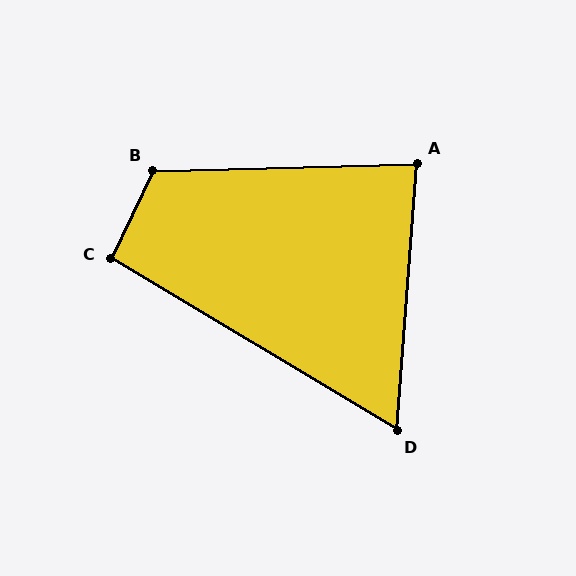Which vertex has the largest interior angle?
B, at approximately 117 degrees.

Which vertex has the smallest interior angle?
D, at approximately 63 degrees.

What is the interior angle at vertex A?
Approximately 84 degrees (acute).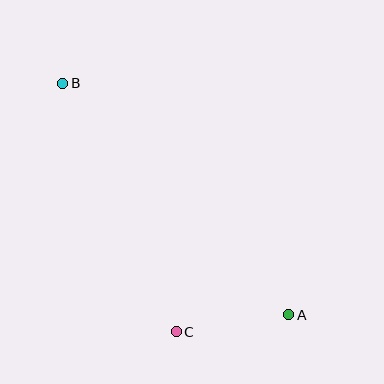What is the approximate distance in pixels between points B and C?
The distance between B and C is approximately 273 pixels.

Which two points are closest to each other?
Points A and C are closest to each other.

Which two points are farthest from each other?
Points A and B are farthest from each other.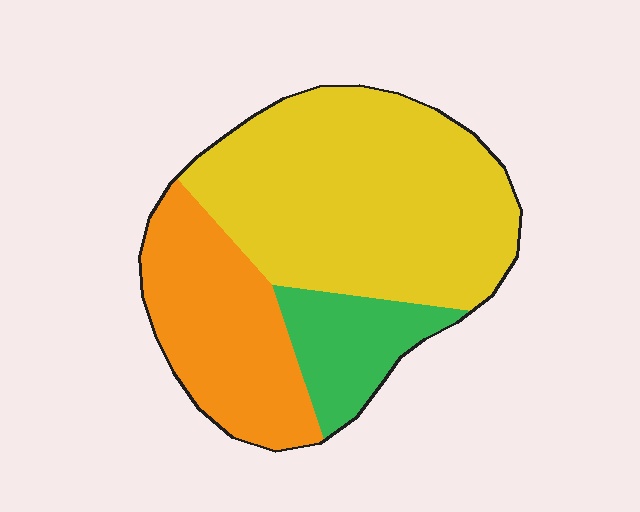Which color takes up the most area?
Yellow, at roughly 55%.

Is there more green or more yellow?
Yellow.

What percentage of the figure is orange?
Orange takes up about one quarter (1/4) of the figure.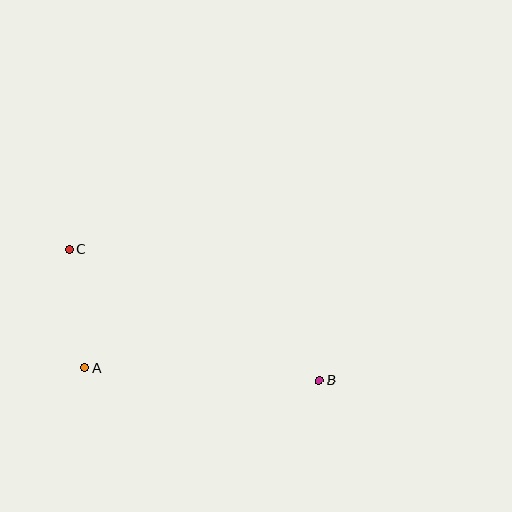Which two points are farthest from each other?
Points B and C are farthest from each other.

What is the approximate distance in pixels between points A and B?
The distance between A and B is approximately 235 pixels.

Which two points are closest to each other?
Points A and C are closest to each other.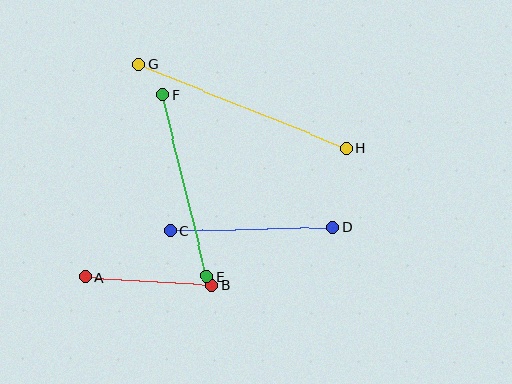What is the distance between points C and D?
The distance is approximately 162 pixels.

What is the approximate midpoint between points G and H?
The midpoint is at approximately (243, 106) pixels.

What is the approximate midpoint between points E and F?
The midpoint is at approximately (185, 186) pixels.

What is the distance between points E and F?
The distance is approximately 187 pixels.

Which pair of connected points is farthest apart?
Points G and H are farthest apart.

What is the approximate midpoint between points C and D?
The midpoint is at approximately (251, 229) pixels.